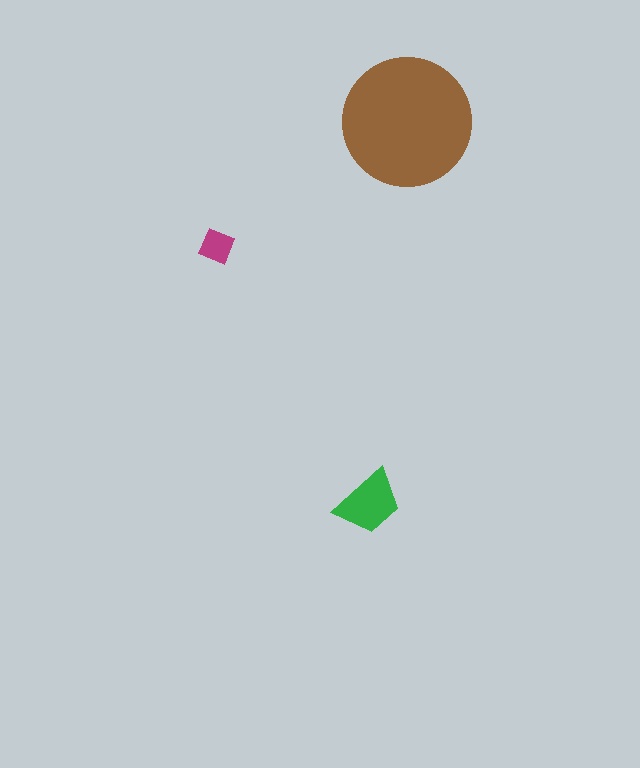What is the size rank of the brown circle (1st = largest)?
1st.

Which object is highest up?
The brown circle is topmost.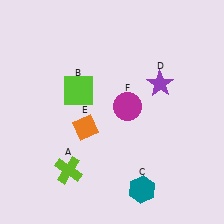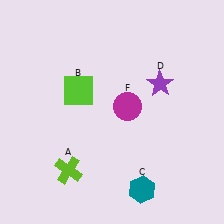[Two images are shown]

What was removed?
The orange diamond (E) was removed in Image 2.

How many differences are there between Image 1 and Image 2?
There is 1 difference between the two images.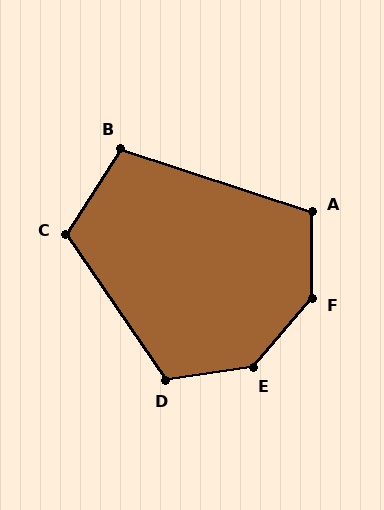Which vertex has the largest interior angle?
F, at approximately 139 degrees.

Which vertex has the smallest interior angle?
B, at approximately 104 degrees.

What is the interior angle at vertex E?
Approximately 139 degrees (obtuse).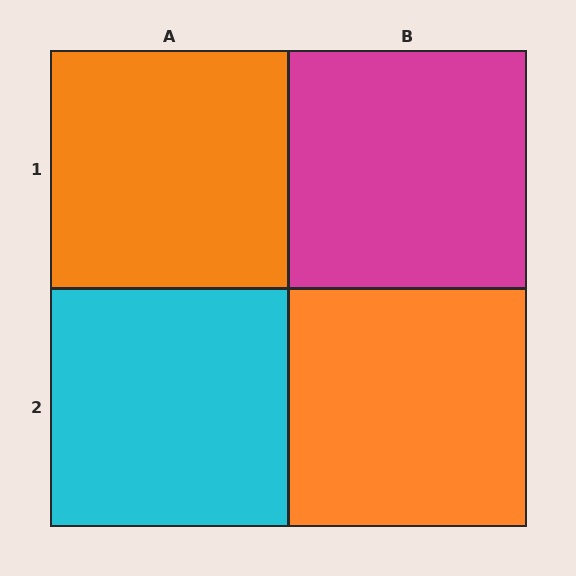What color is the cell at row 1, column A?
Orange.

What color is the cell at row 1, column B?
Magenta.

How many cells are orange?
2 cells are orange.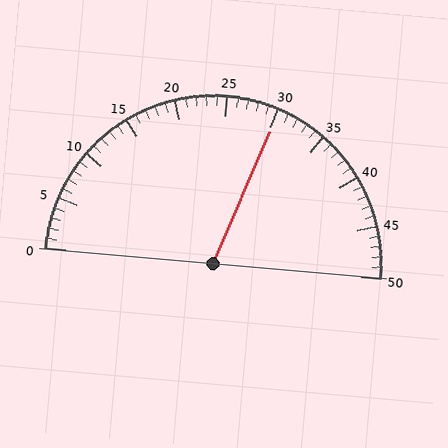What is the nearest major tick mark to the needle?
The nearest major tick mark is 30.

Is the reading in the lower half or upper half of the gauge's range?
The reading is in the upper half of the range (0 to 50).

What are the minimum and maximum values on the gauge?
The gauge ranges from 0 to 50.